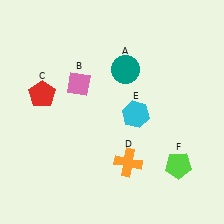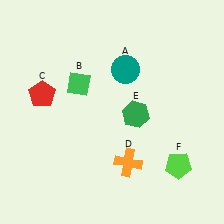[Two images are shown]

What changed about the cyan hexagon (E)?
In Image 1, E is cyan. In Image 2, it changed to green.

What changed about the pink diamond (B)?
In Image 1, B is pink. In Image 2, it changed to green.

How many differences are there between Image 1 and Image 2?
There are 2 differences between the two images.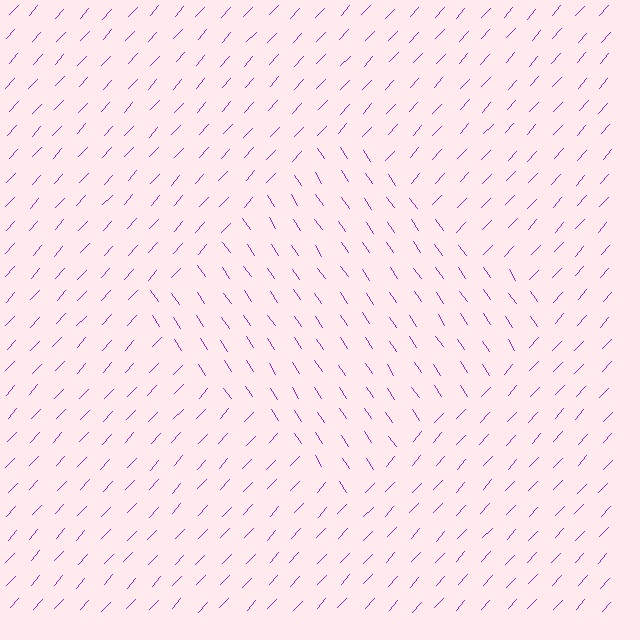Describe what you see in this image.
The image is filled with small purple line segments. A diamond region in the image has lines oriented differently from the surrounding lines, creating a visible texture boundary.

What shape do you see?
I see a diamond.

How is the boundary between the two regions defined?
The boundary is defined purely by a change in line orientation (approximately 76 degrees difference). All lines are the same color and thickness.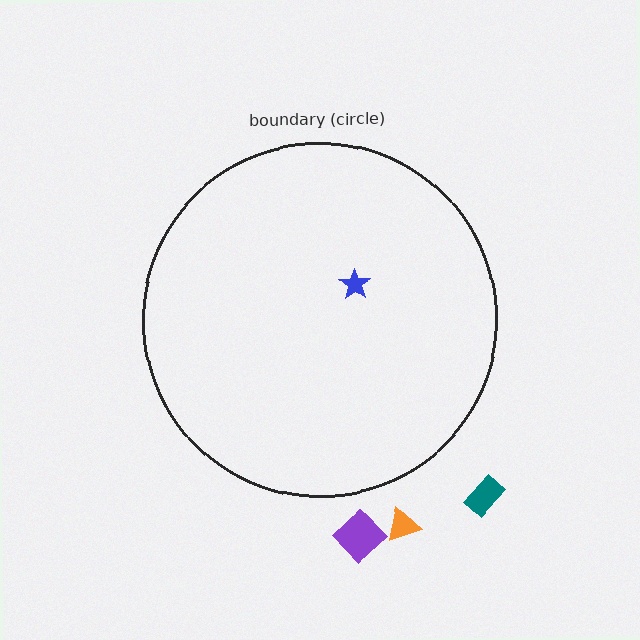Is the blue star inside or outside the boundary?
Inside.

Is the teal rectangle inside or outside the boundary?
Outside.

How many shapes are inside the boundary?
1 inside, 3 outside.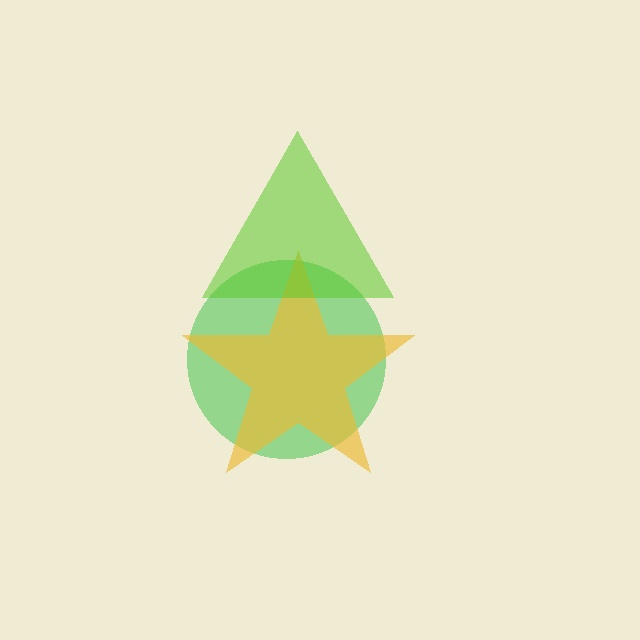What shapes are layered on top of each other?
The layered shapes are: a green circle, a yellow star, a lime triangle.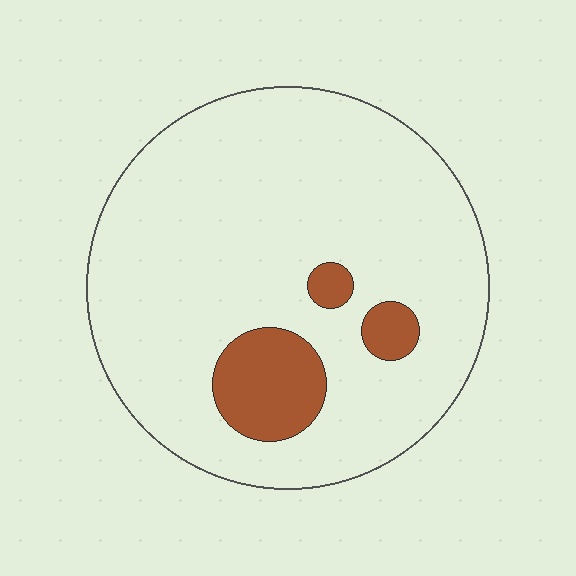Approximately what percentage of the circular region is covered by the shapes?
Approximately 10%.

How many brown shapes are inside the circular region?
3.